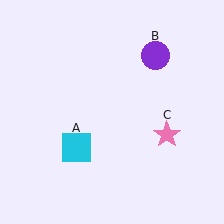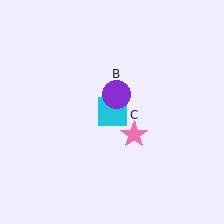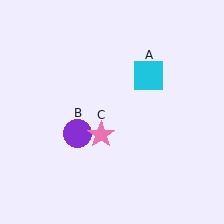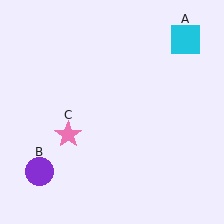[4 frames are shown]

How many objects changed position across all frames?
3 objects changed position: cyan square (object A), purple circle (object B), pink star (object C).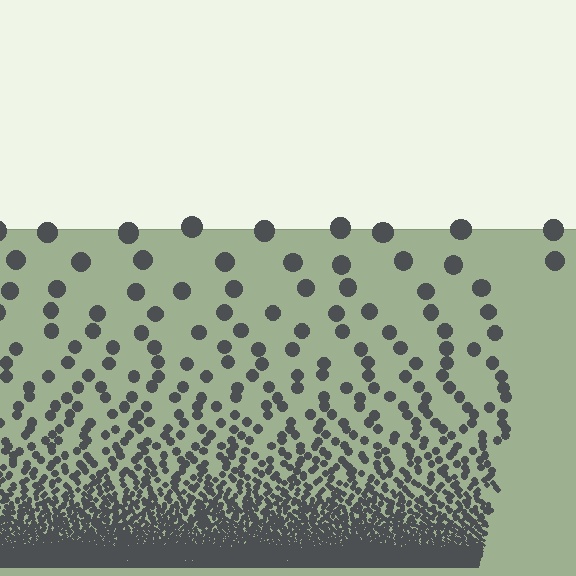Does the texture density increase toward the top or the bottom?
Density increases toward the bottom.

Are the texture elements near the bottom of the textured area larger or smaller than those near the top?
Smaller. The gradient is inverted — elements near the bottom are smaller and denser.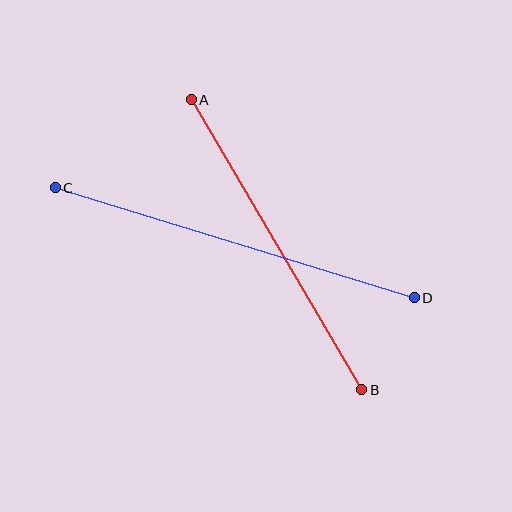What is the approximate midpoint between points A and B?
The midpoint is at approximately (276, 245) pixels.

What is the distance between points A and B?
The distance is approximately 337 pixels.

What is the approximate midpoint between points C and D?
The midpoint is at approximately (235, 243) pixels.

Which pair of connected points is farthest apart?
Points C and D are farthest apart.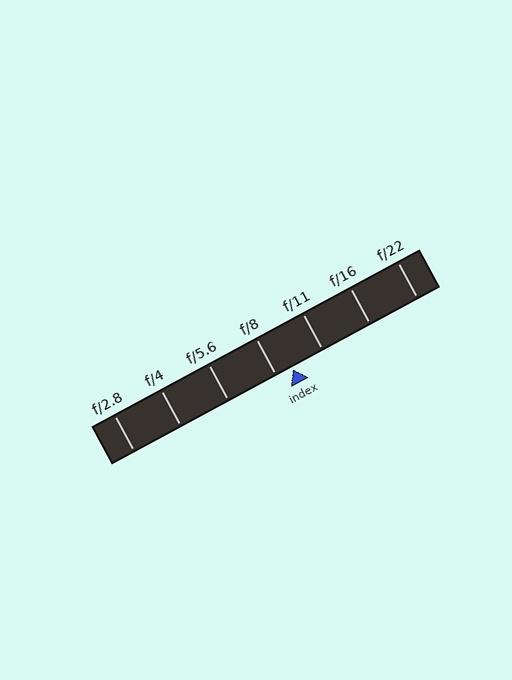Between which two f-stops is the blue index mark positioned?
The index mark is between f/8 and f/11.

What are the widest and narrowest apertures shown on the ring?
The widest aperture shown is f/2.8 and the narrowest is f/22.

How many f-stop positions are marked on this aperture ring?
There are 7 f-stop positions marked.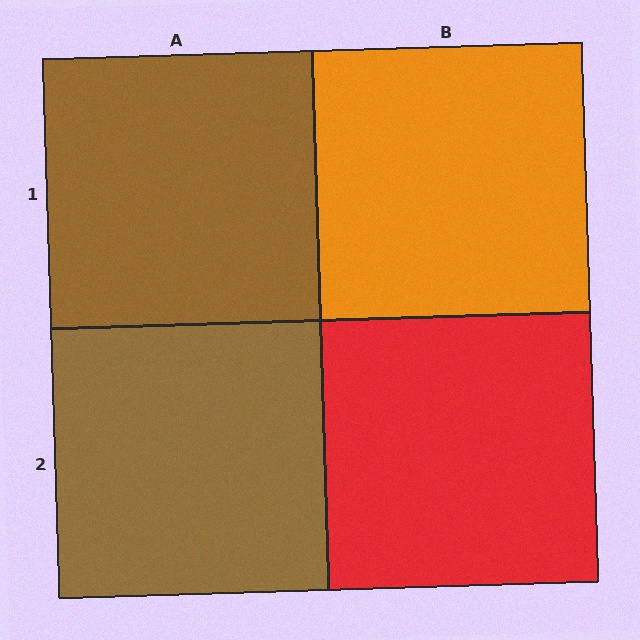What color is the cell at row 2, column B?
Red.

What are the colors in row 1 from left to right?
Brown, orange.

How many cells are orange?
1 cell is orange.